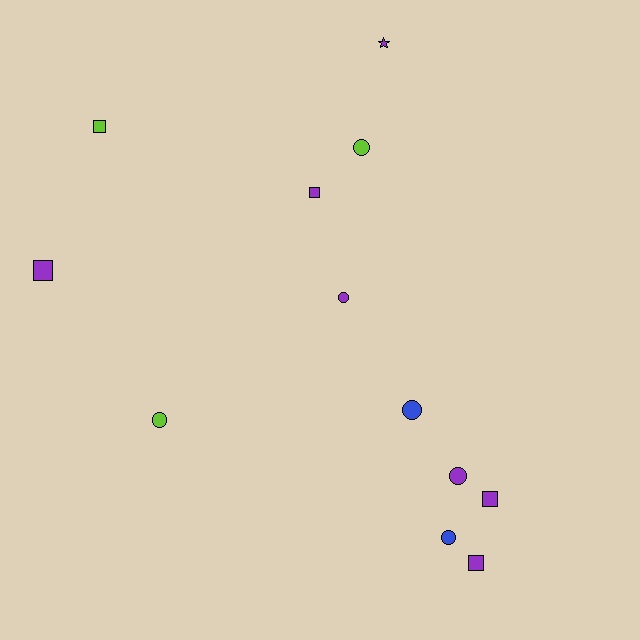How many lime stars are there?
There are no lime stars.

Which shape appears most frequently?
Circle, with 6 objects.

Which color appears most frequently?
Purple, with 7 objects.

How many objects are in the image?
There are 12 objects.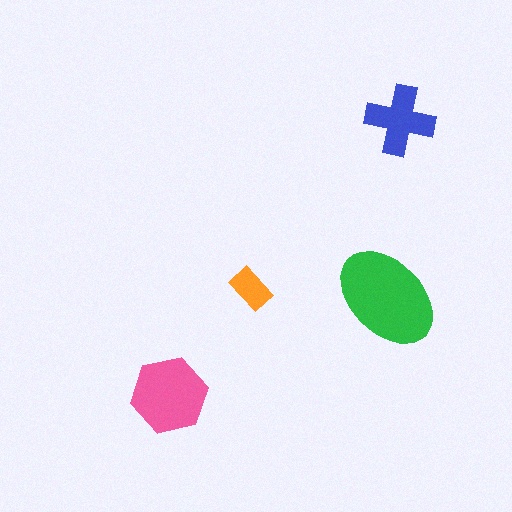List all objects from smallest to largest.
The orange rectangle, the blue cross, the pink hexagon, the green ellipse.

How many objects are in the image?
There are 4 objects in the image.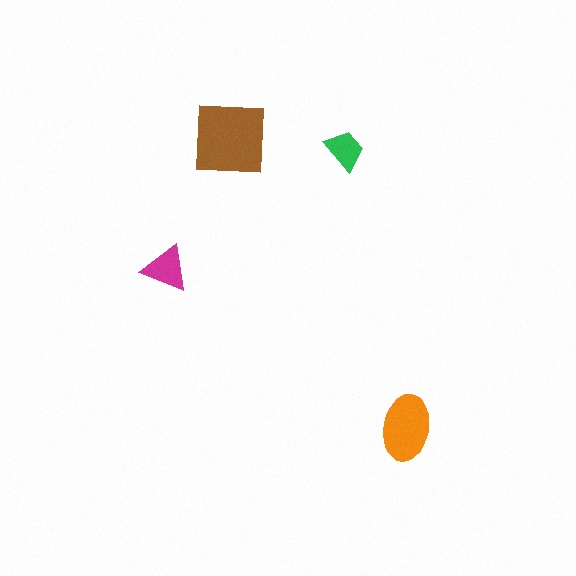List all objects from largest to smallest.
The brown square, the orange ellipse, the magenta triangle, the green trapezoid.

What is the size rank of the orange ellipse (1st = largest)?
2nd.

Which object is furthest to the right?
The orange ellipse is rightmost.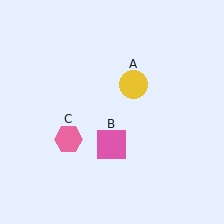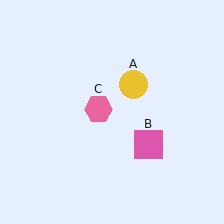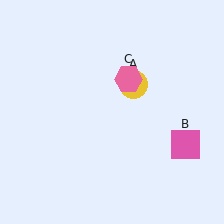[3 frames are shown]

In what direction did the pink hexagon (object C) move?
The pink hexagon (object C) moved up and to the right.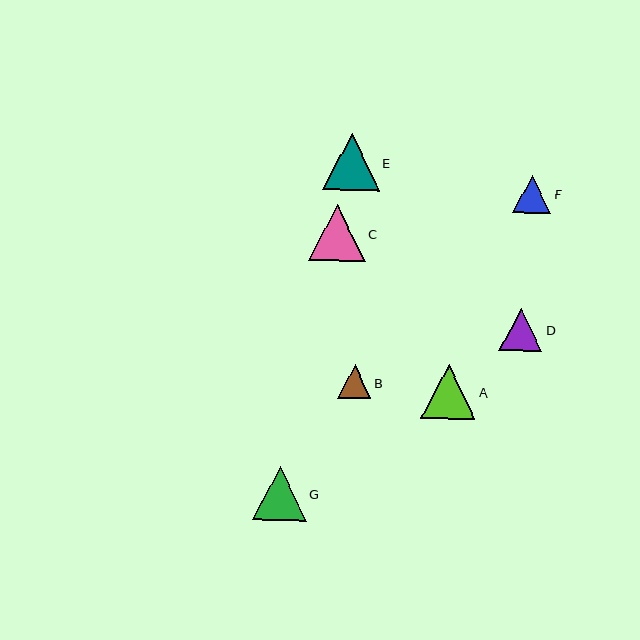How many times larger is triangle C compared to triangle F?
Triangle C is approximately 1.5 times the size of triangle F.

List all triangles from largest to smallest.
From largest to smallest: E, C, A, G, D, F, B.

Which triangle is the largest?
Triangle E is the largest with a size of approximately 56 pixels.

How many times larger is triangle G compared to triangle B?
Triangle G is approximately 1.6 times the size of triangle B.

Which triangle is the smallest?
Triangle B is the smallest with a size of approximately 33 pixels.